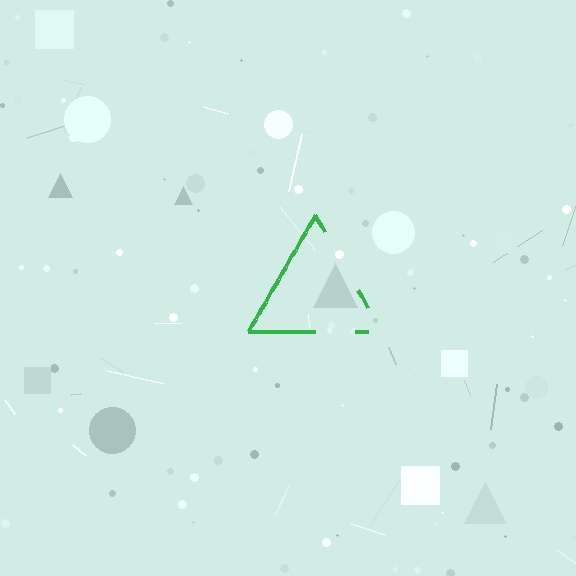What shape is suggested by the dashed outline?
The dashed outline suggests a triangle.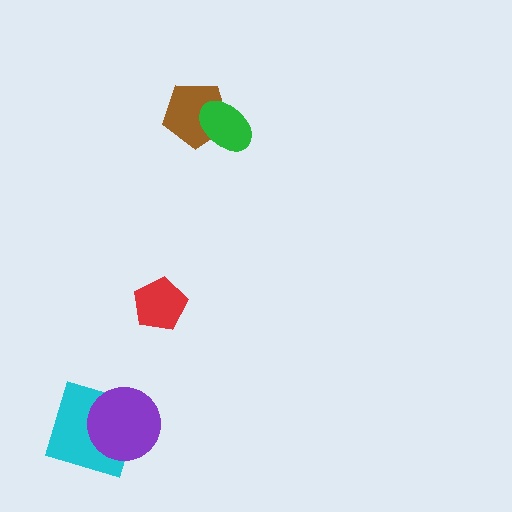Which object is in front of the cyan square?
The purple circle is in front of the cyan square.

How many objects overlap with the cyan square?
1 object overlaps with the cyan square.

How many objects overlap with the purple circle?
1 object overlaps with the purple circle.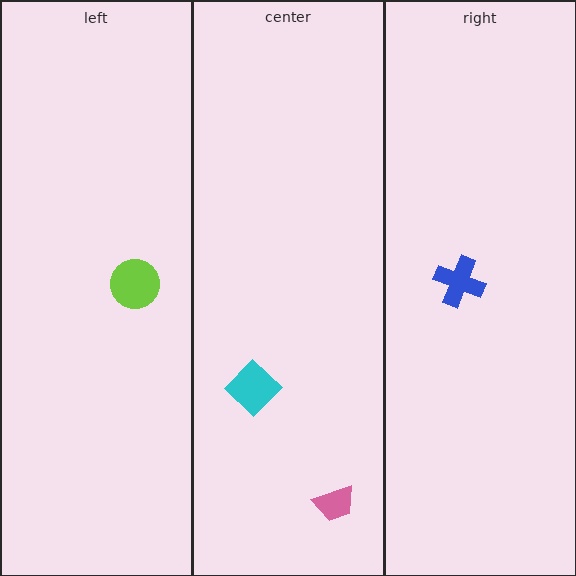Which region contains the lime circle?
The left region.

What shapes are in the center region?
The cyan diamond, the pink trapezoid.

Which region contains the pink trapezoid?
The center region.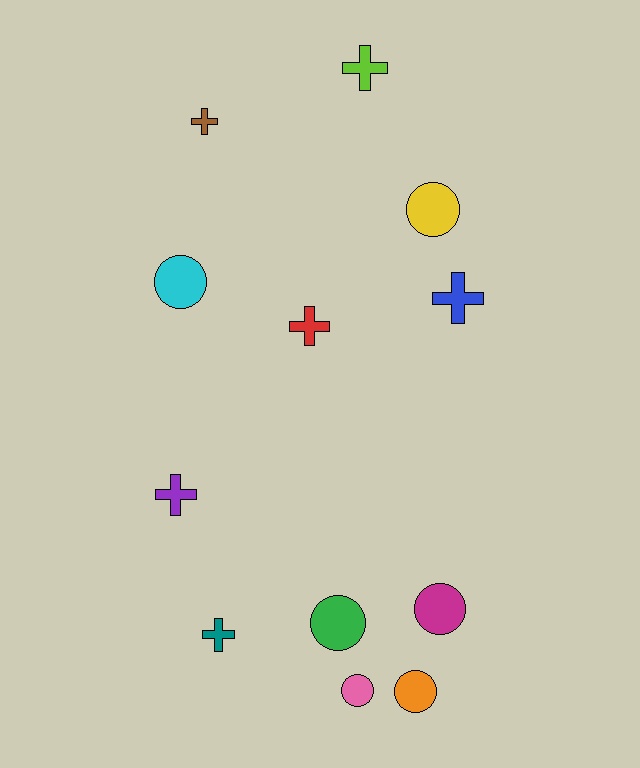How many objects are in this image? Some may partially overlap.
There are 12 objects.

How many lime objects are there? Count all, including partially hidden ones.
There is 1 lime object.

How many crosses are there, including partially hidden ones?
There are 6 crosses.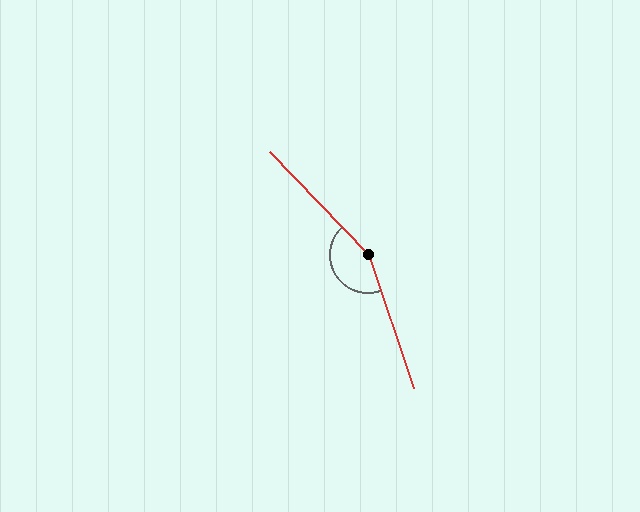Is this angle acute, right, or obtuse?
It is obtuse.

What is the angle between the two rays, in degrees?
Approximately 155 degrees.